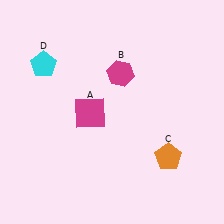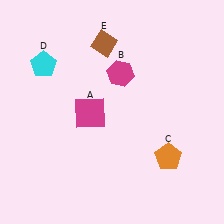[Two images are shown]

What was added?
A brown diamond (E) was added in Image 2.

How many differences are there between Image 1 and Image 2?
There is 1 difference between the two images.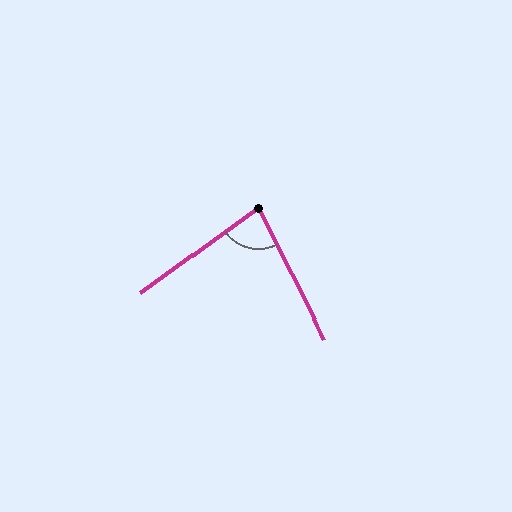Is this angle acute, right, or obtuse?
It is acute.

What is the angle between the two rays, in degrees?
Approximately 81 degrees.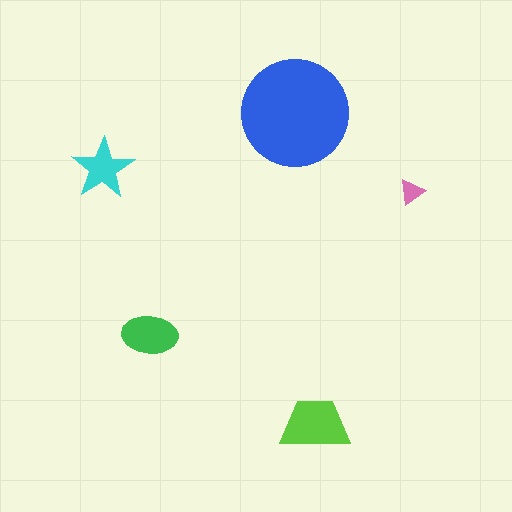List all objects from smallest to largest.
The pink triangle, the cyan star, the green ellipse, the lime trapezoid, the blue circle.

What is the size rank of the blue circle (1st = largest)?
1st.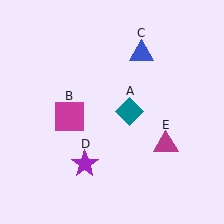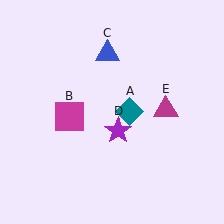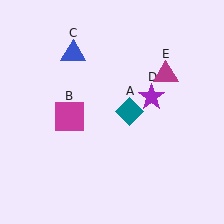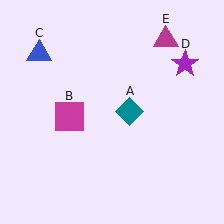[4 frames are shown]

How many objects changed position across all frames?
3 objects changed position: blue triangle (object C), purple star (object D), magenta triangle (object E).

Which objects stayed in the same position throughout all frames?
Teal diamond (object A) and magenta square (object B) remained stationary.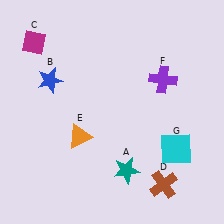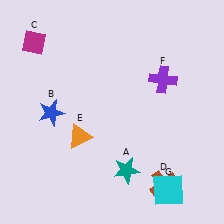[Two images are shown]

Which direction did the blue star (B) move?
The blue star (B) moved down.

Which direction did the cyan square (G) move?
The cyan square (G) moved down.